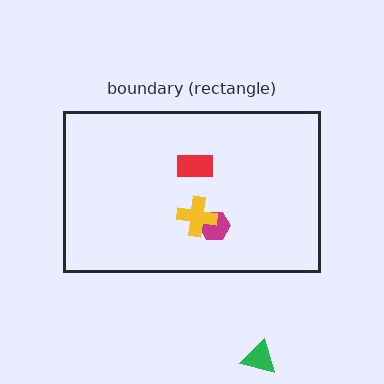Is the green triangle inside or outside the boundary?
Outside.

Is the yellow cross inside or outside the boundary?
Inside.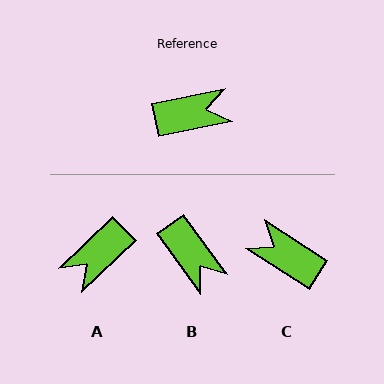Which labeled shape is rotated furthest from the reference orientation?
A, about 148 degrees away.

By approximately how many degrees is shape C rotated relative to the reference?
Approximately 136 degrees counter-clockwise.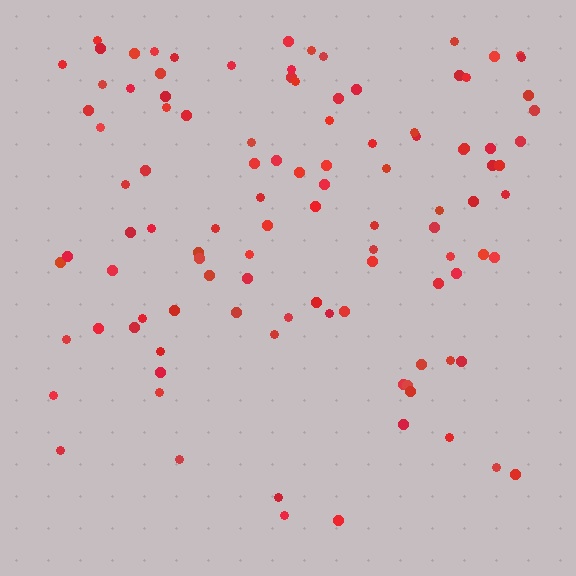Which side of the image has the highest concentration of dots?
The top.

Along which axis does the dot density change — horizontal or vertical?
Vertical.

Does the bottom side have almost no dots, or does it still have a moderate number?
Still a moderate number, just noticeably fewer than the top.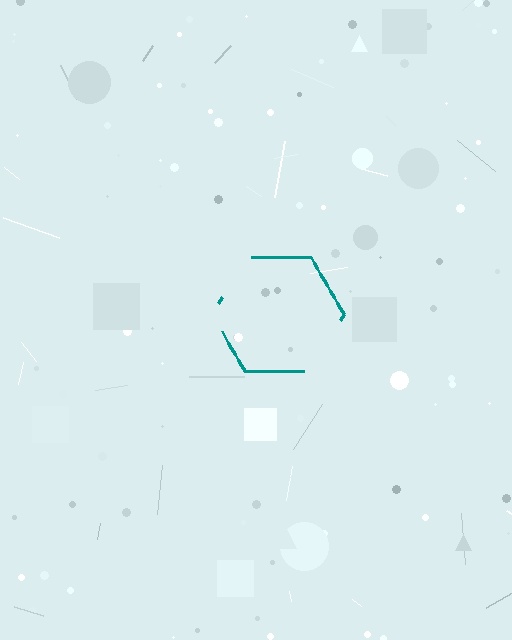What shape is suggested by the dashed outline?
The dashed outline suggests a hexagon.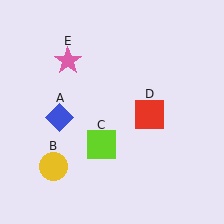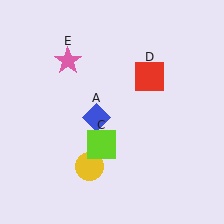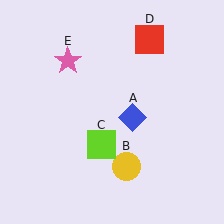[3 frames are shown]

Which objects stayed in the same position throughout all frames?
Lime square (object C) and pink star (object E) remained stationary.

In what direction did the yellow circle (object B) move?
The yellow circle (object B) moved right.